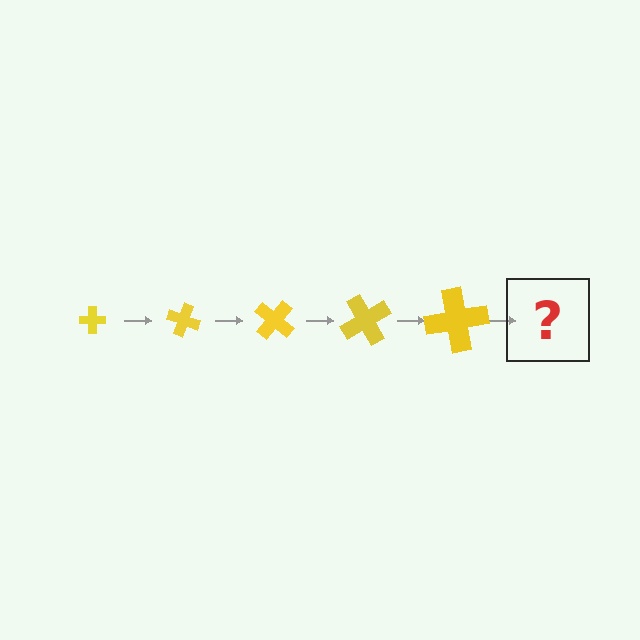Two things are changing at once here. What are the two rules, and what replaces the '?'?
The two rules are that the cross grows larger each step and it rotates 20 degrees each step. The '?' should be a cross, larger than the previous one and rotated 100 degrees from the start.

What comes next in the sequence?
The next element should be a cross, larger than the previous one and rotated 100 degrees from the start.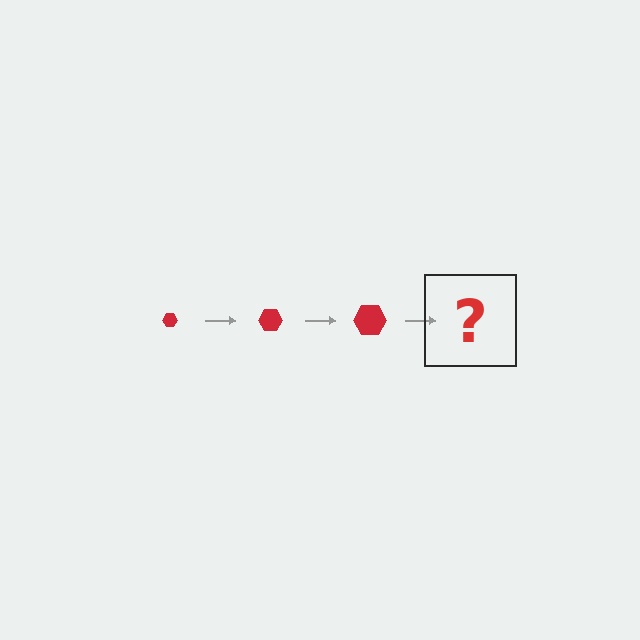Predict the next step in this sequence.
The next step is a red hexagon, larger than the previous one.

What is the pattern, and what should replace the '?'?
The pattern is that the hexagon gets progressively larger each step. The '?' should be a red hexagon, larger than the previous one.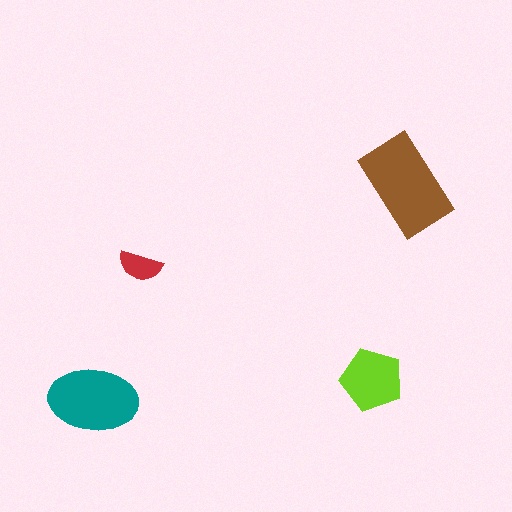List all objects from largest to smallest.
The brown rectangle, the teal ellipse, the lime pentagon, the red semicircle.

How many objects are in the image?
There are 4 objects in the image.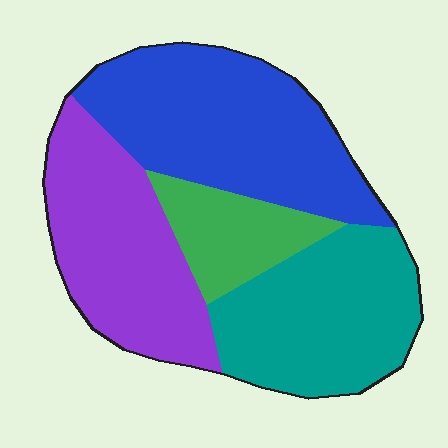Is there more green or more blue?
Blue.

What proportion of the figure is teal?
Teal takes up about one quarter (1/4) of the figure.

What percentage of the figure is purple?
Purple takes up about one quarter (1/4) of the figure.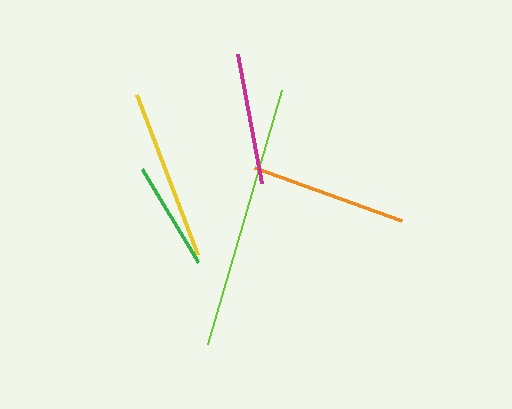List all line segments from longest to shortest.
From longest to shortest: lime, yellow, orange, magenta, green.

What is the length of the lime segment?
The lime segment is approximately 265 pixels long.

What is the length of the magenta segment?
The magenta segment is approximately 130 pixels long.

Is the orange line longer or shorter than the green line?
The orange line is longer than the green line.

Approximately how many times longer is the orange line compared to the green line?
The orange line is approximately 1.4 times the length of the green line.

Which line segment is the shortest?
The green line is the shortest at approximately 109 pixels.